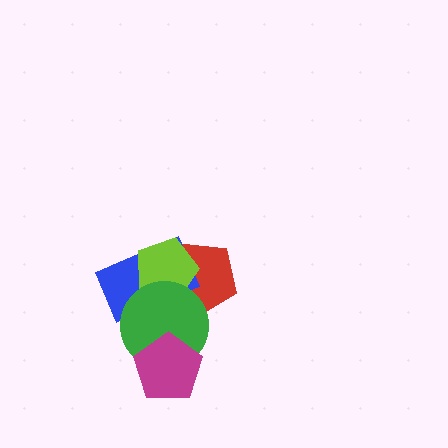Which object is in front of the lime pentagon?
The green circle is in front of the lime pentagon.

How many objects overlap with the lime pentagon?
3 objects overlap with the lime pentagon.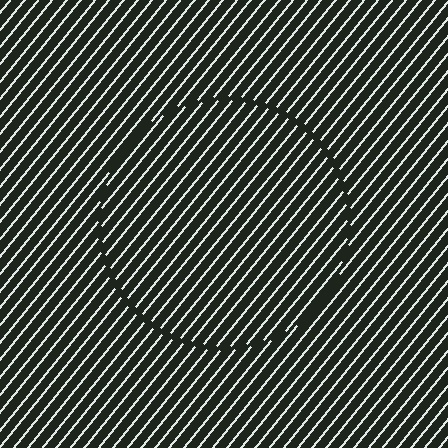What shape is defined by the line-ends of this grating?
An illusory circle. The interior of the shape contains the same grating, shifted by half a period — the contour is defined by the phase discontinuity where line-ends from the inner and outer gratings abut.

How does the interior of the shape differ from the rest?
The interior of the shape contains the same grating, shifted by half a period — the contour is defined by the phase discontinuity where line-ends from the inner and outer gratings abut.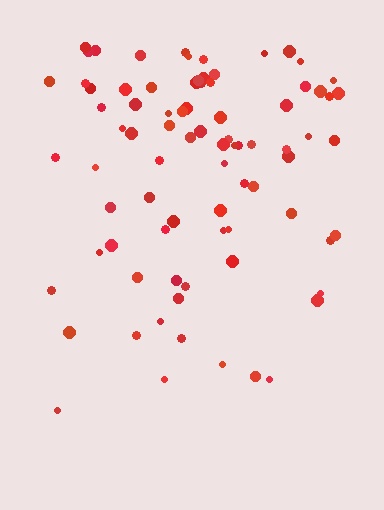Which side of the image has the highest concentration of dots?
The top.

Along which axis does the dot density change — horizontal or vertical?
Vertical.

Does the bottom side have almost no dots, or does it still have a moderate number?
Still a moderate number, just noticeably fewer than the top.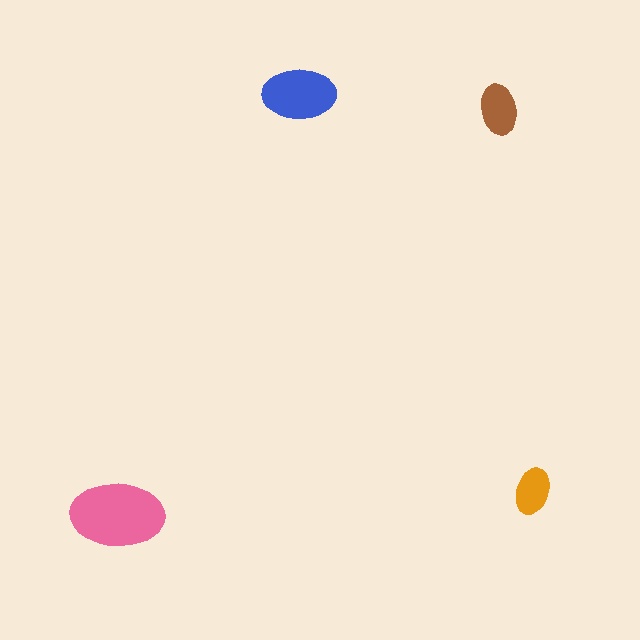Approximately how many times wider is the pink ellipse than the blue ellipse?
About 1.5 times wider.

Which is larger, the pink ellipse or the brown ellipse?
The pink one.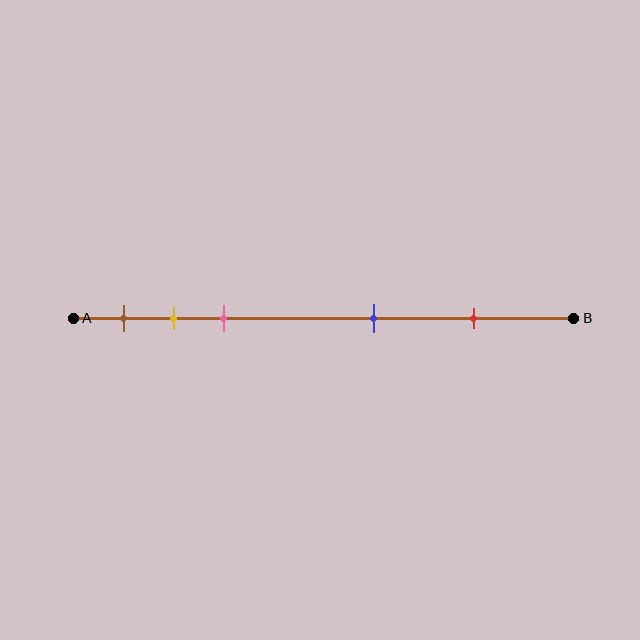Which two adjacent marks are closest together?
The yellow and pink marks are the closest adjacent pair.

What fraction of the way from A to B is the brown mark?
The brown mark is approximately 10% (0.1) of the way from A to B.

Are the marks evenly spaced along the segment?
No, the marks are not evenly spaced.